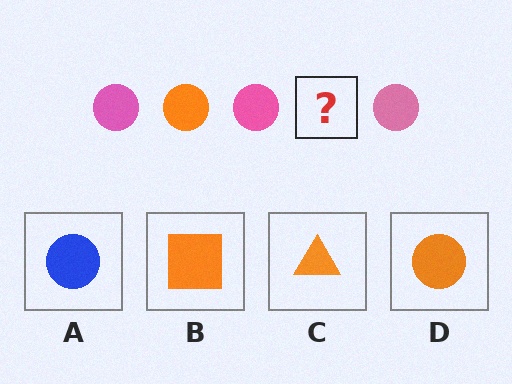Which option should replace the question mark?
Option D.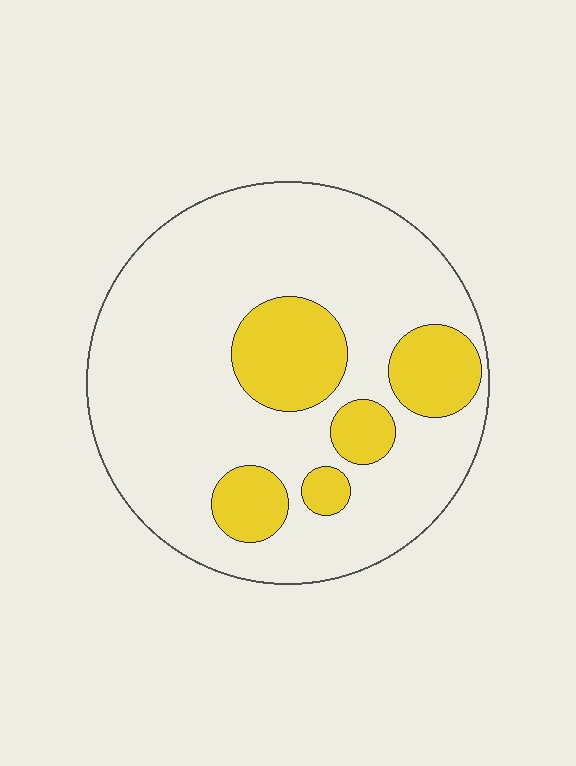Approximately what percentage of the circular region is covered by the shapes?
Approximately 20%.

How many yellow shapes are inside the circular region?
5.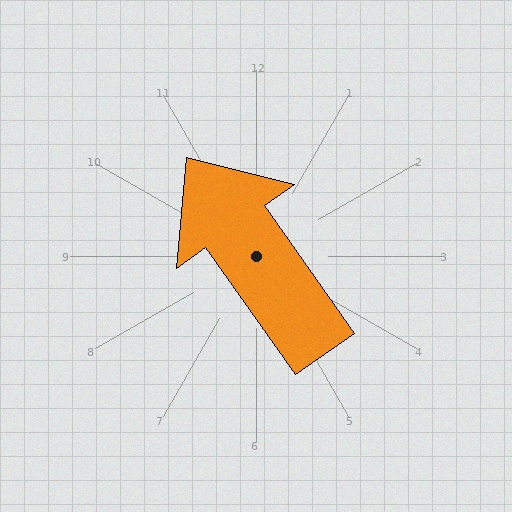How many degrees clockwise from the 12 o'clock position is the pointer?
Approximately 325 degrees.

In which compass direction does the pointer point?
Northwest.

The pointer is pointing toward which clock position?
Roughly 11 o'clock.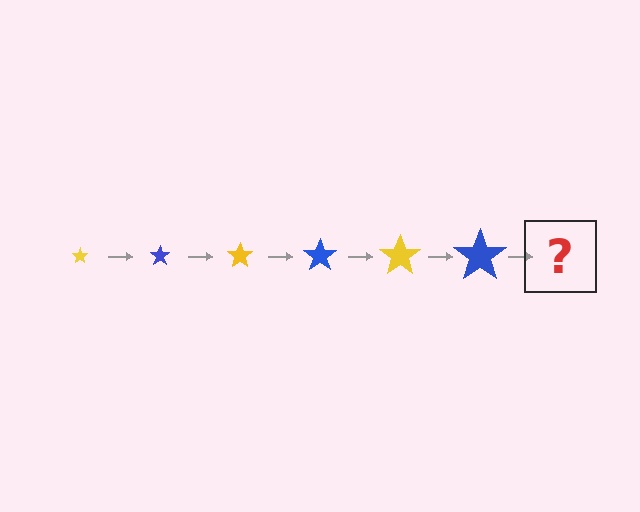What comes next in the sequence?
The next element should be a yellow star, larger than the previous one.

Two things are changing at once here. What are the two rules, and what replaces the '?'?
The two rules are that the star grows larger each step and the color cycles through yellow and blue. The '?' should be a yellow star, larger than the previous one.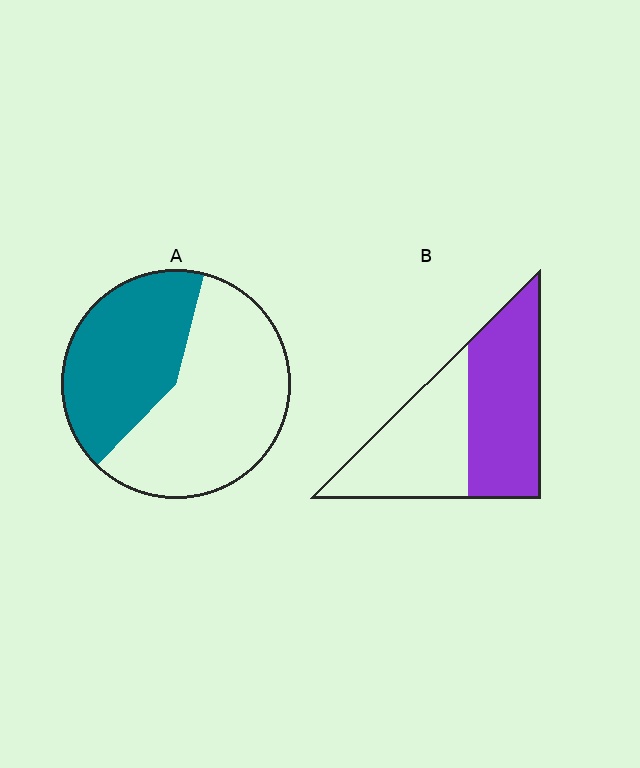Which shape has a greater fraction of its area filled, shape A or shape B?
Shape B.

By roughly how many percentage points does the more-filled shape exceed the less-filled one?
By roughly 10 percentage points (B over A).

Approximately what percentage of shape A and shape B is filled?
A is approximately 40% and B is approximately 55%.